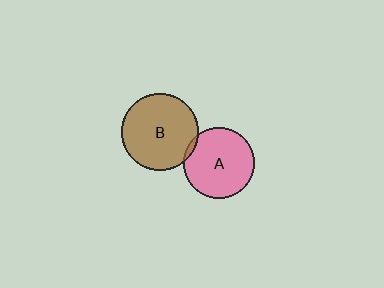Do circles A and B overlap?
Yes.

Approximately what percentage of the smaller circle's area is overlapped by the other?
Approximately 5%.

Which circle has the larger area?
Circle B (brown).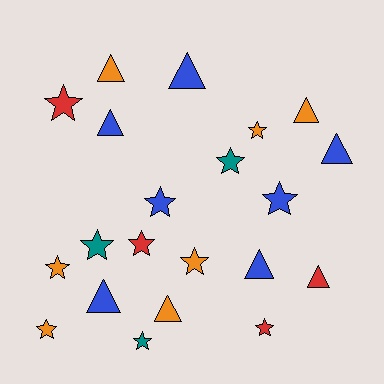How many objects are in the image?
There are 21 objects.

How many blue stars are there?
There are 2 blue stars.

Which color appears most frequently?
Orange, with 7 objects.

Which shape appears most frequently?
Star, with 12 objects.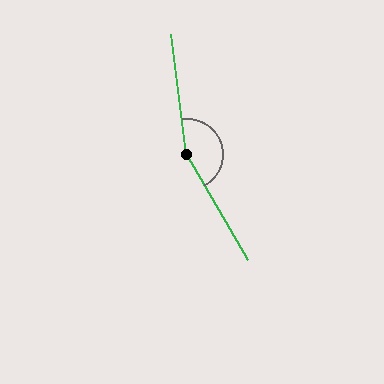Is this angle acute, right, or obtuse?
It is obtuse.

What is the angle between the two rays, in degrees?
Approximately 157 degrees.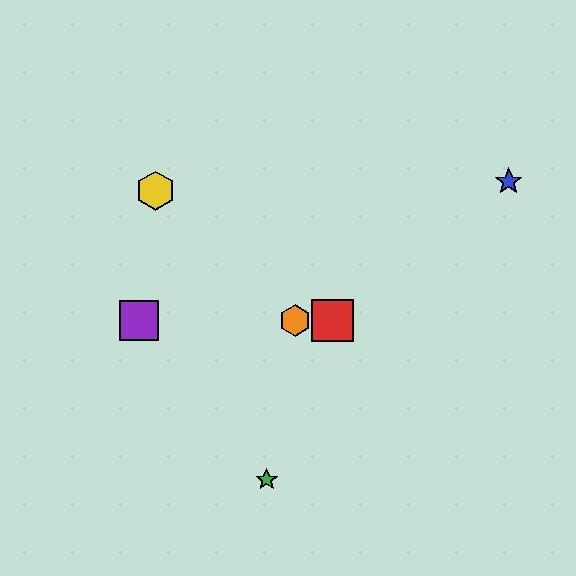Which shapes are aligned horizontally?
The red square, the purple square, the orange hexagon are aligned horizontally.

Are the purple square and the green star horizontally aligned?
No, the purple square is at y≈321 and the green star is at y≈479.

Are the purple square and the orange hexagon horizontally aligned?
Yes, both are at y≈321.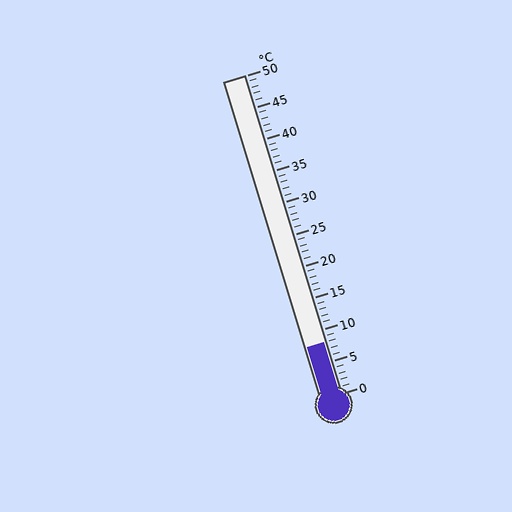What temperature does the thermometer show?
The thermometer shows approximately 8°C.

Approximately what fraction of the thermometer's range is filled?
The thermometer is filled to approximately 15% of its range.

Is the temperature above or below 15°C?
The temperature is below 15°C.